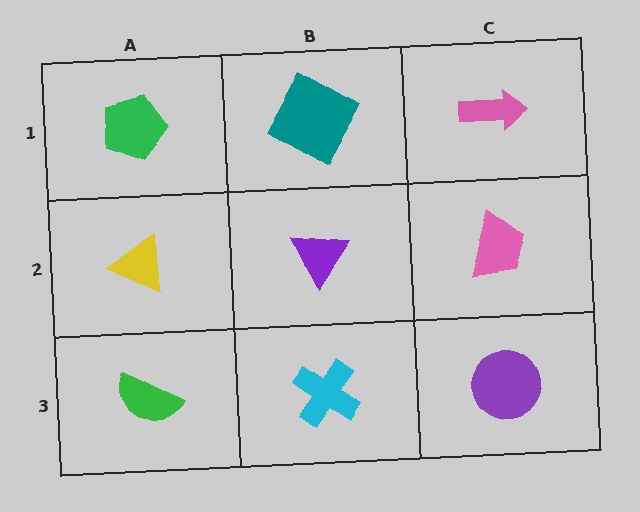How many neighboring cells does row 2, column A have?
3.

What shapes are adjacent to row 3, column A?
A yellow triangle (row 2, column A), a cyan cross (row 3, column B).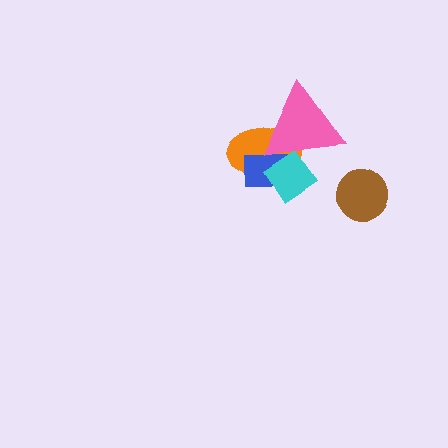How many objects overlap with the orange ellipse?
3 objects overlap with the orange ellipse.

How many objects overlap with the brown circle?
0 objects overlap with the brown circle.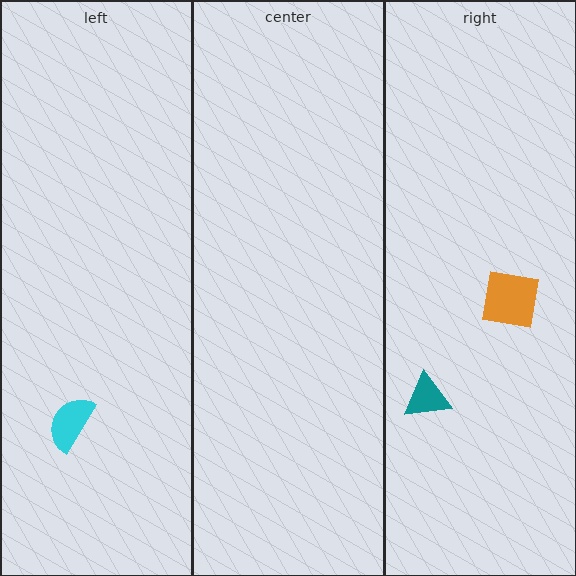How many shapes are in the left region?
1.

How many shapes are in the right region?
2.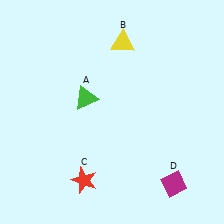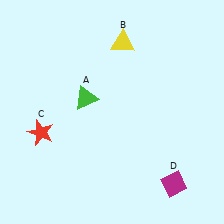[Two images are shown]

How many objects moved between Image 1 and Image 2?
1 object moved between the two images.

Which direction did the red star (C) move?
The red star (C) moved up.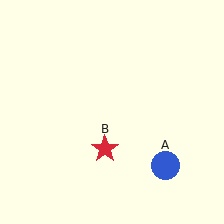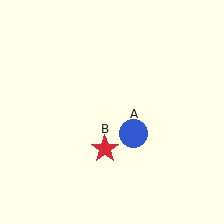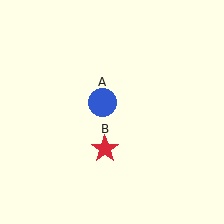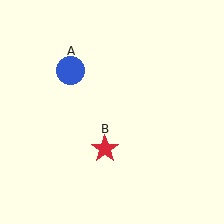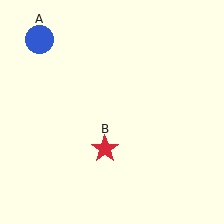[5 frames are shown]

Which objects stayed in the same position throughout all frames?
Red star (object B) remained stationary.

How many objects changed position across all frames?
1 object changed position: blue circle (object A).